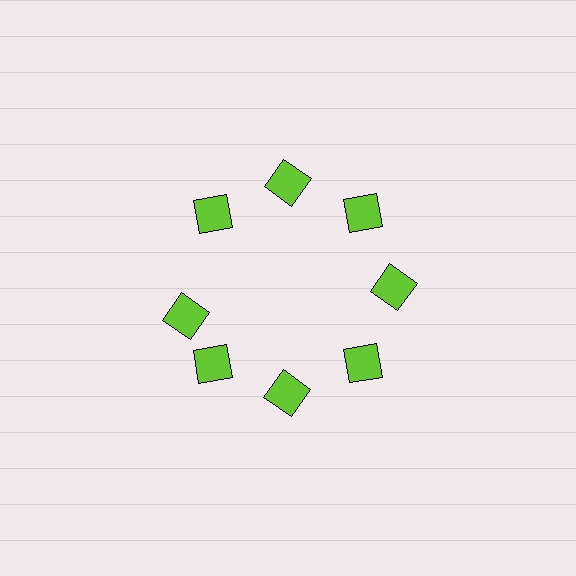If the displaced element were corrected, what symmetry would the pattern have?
It would have 8-fold rotational symmetry — the pattern would map onto itself every 45 degrees.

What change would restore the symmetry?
The symmetry would be restored by rotating it back into even spacing with its neighbors so that all 8 squares sit at equal angles and equal distance from the center.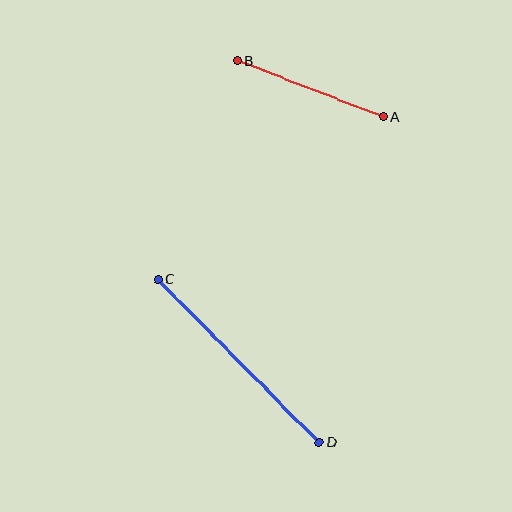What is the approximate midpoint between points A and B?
The midpoint is at approximately (310, 89) pixels.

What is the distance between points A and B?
The distance is approximately 156 pixels.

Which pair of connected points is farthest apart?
Points C and D are farthest apart.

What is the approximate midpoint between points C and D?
The midpoint is at approximately (238, 361) pixels.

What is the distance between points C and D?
The distance is approximately 229 pixels.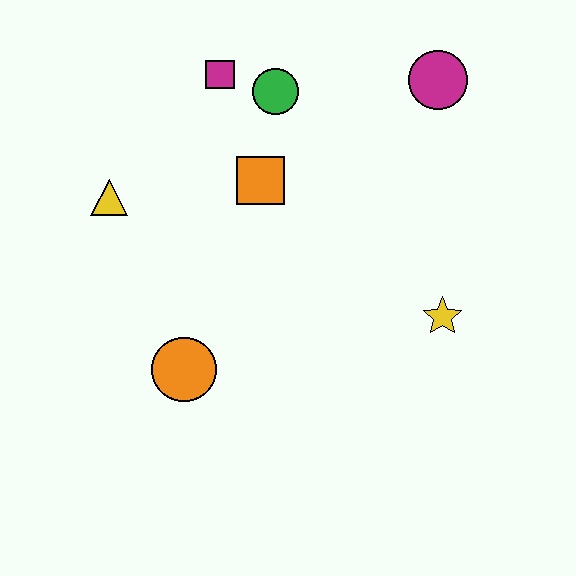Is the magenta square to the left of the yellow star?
Yes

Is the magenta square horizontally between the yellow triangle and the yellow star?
Yes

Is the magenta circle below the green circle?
No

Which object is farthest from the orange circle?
The magenta circle is farthest from the orange circle.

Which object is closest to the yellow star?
The orange square is closest to the yellow star.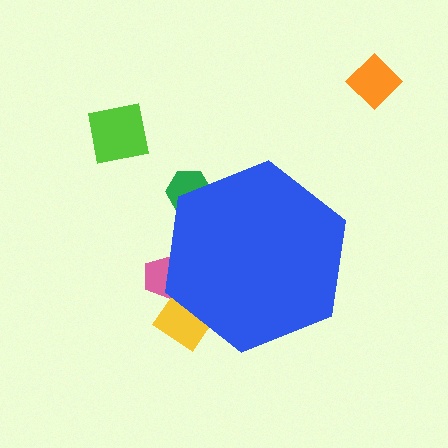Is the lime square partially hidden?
No, the lime square is fully visible.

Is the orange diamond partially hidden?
No, the orange diamond is fully visible.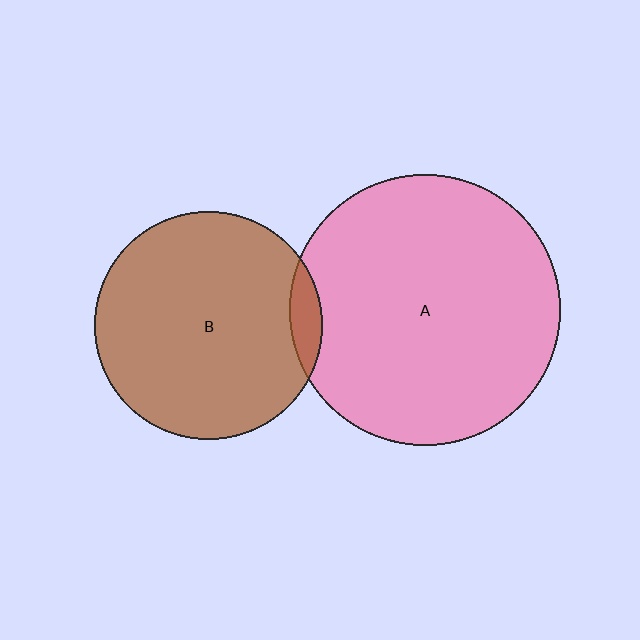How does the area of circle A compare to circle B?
Approximately 1.4 times.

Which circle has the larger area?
Circle A (pink).